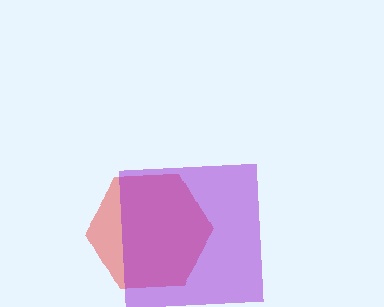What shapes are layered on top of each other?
The layered shapes are: a red hexagon, a purple square.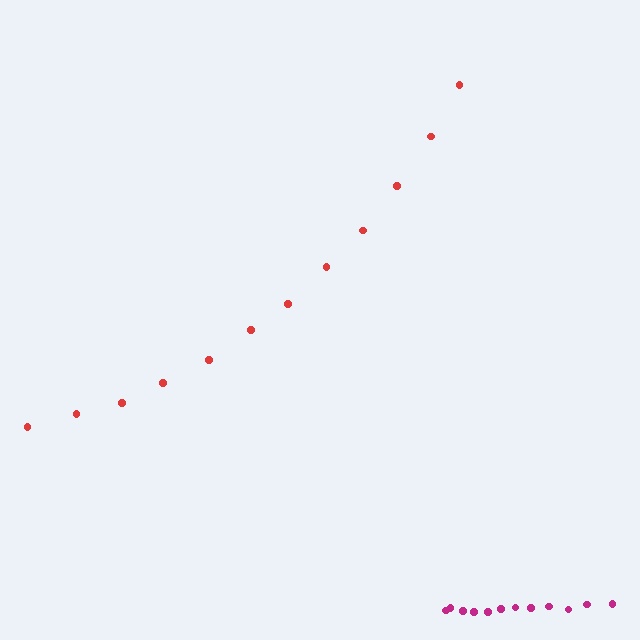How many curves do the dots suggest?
There are 2 distinct paths.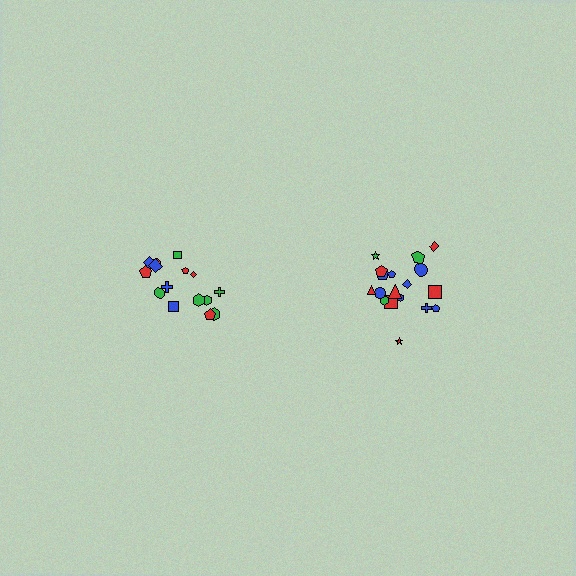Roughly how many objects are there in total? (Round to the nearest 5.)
Roughly 35 objects in total.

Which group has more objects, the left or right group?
The right group.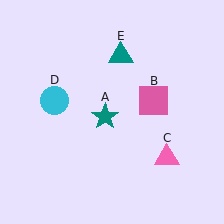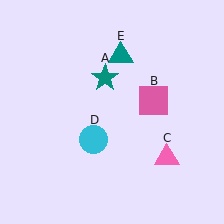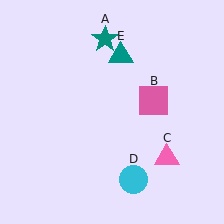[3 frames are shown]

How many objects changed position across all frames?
2 objects changed position: teal star (object A), cyan circle (object D).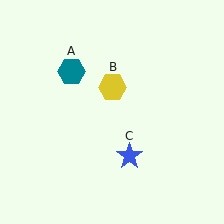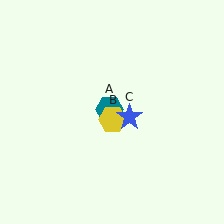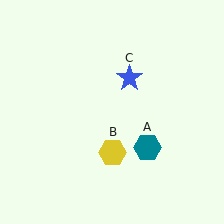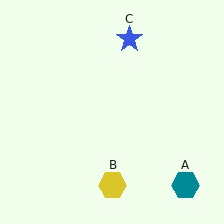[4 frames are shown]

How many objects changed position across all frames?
3 objects changed position: teal hexagon (object A), yellow hexagon (object B), blue star (object C).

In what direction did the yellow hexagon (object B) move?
The yellow hexagon (object B) moved down.